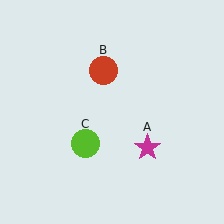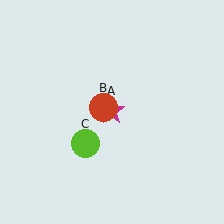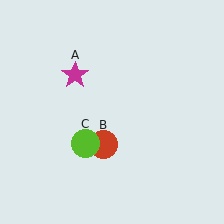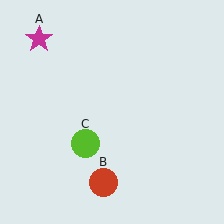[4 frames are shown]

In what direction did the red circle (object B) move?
The red circle (object B) moved down.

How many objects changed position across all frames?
2 objects changed position: magenta star (object A), red circle (object B).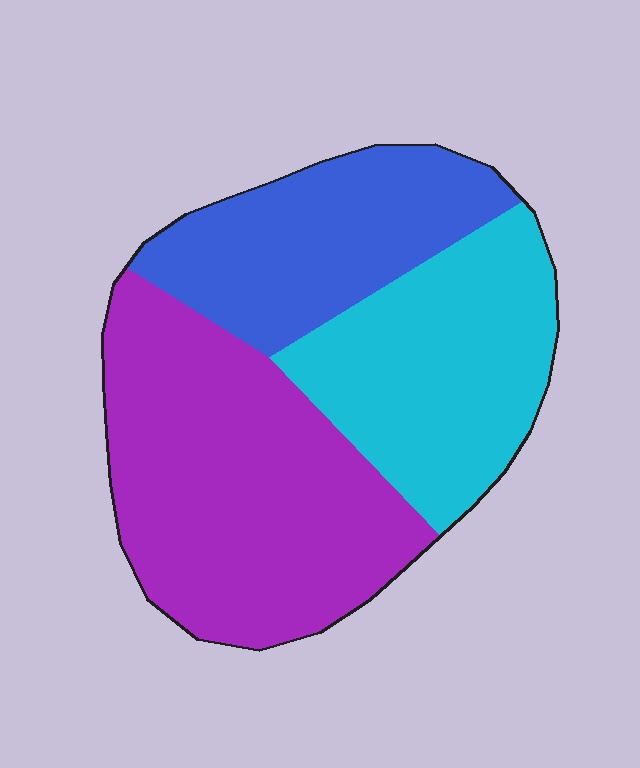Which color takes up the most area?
Purple, at roughly 45%.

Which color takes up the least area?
Blue, at roughly 25%.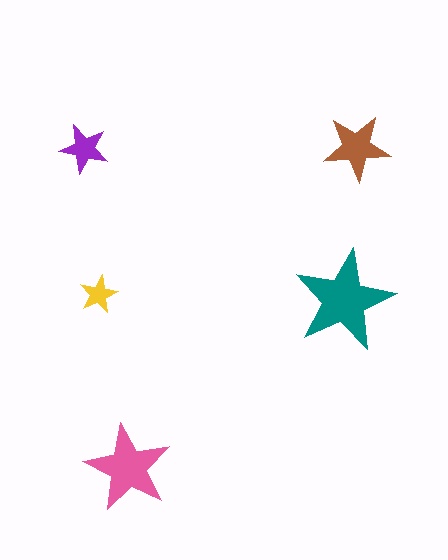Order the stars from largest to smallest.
the teal one, the pink one, the brown one, the purple one, the yellow one.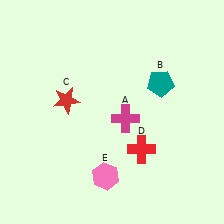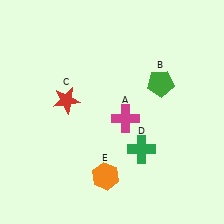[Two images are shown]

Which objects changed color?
B changed from teal to green. D changed from red to green. E changed from pink to orange.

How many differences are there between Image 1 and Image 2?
There are 3 differences between the two images.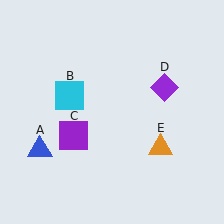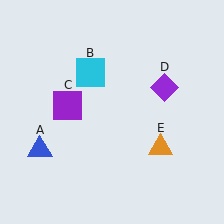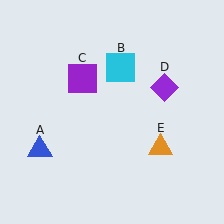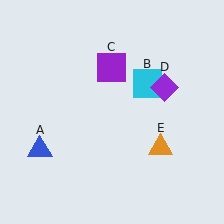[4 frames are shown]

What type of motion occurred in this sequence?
The cyan square (object B), purple square (object C) rotated clockwise around the center of the scene.